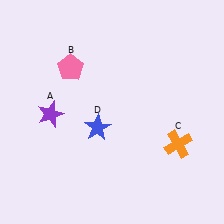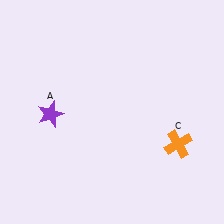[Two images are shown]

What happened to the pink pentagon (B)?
The pink pentagon (B) was removed in Image 2. It was in the top-left area of Image 1.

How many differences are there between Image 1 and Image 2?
There are 2 differences between the two images.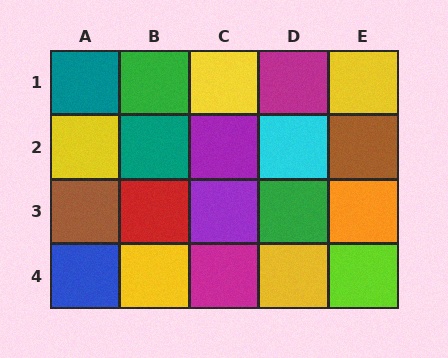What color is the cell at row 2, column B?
Teal.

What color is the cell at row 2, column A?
Yellow.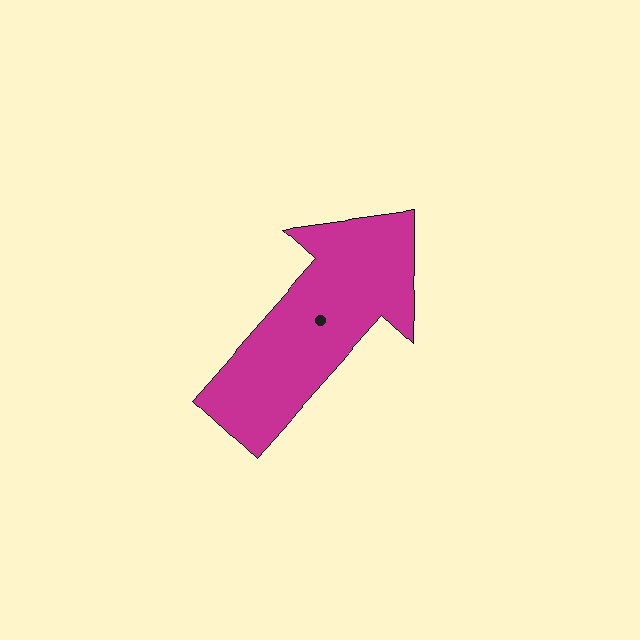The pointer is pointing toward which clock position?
Roughly 1 o'clock.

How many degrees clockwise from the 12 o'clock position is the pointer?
Approximately 42 degrees.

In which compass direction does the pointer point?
Northeast.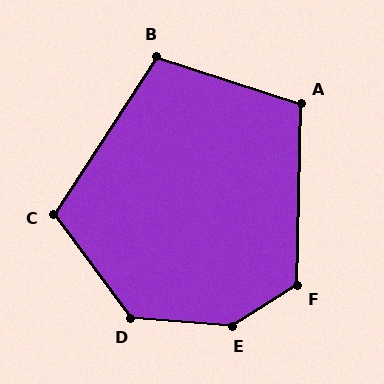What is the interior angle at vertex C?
Approximately 110 degrees (obtuse).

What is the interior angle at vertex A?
Approximately 107 degrees (obtuse).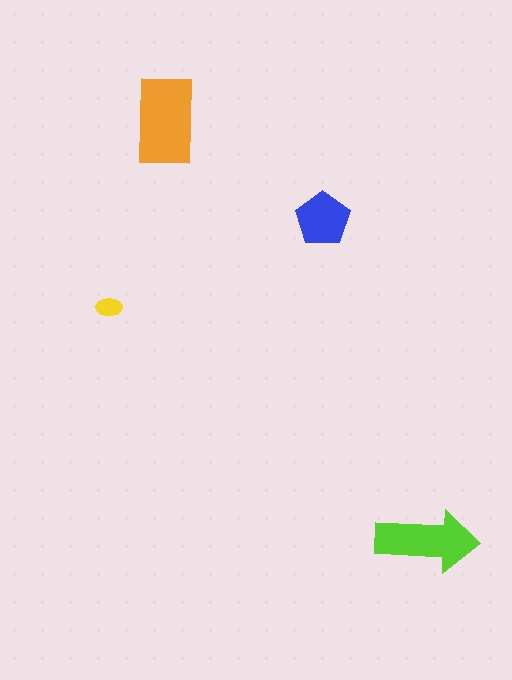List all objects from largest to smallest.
The orange rectangle, the lime arrow, the blue pentagon, the yellow ellipse.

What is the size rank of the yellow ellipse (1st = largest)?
4th.